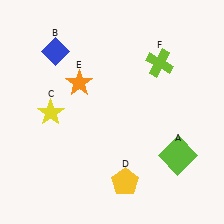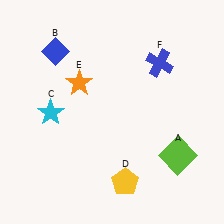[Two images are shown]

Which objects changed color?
C changed from yellow to cyan. F changed from lime to blue.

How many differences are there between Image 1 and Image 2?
There are 2 differences between the two images.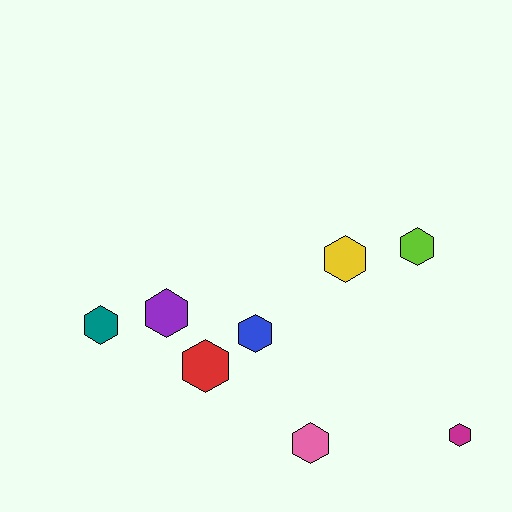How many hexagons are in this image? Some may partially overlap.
There are 8 hexagons.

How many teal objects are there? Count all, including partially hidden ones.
There is 1 teal object.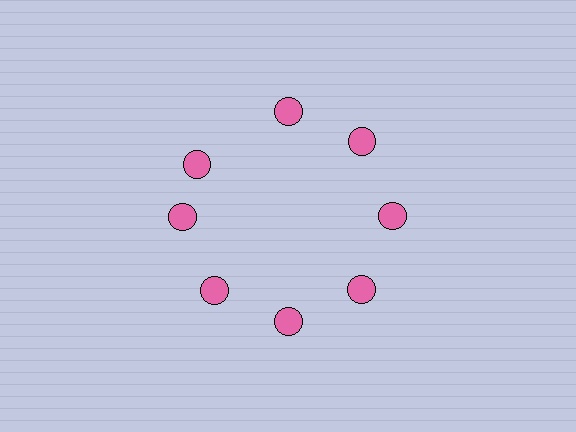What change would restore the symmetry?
The symmetry would be restored by rotating it back into even spacing with its neighbors so that all 8 circles sit at equal angles and equal distance from the center.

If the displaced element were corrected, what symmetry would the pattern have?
It would have 8-fold rotational symmetry — the pattern would map onto itself every 45 degrees.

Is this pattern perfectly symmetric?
No. The 8 pink circles are arranged in a ring, but one element near the 10 o'clock position is rotated out of alignment along the ring, breaking the 8-fold rotational symmetry.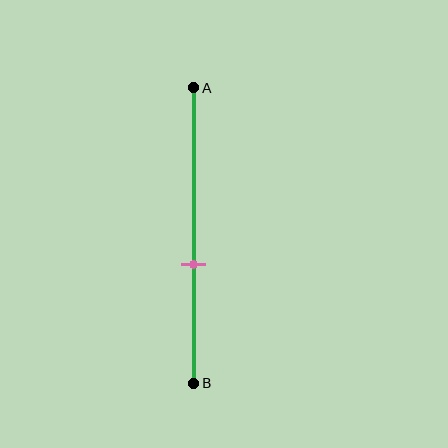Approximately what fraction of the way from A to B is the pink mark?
The pink mark is approximately 60% of the way from A to B.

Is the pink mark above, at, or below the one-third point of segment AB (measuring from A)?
The pink mark is below the one-third point of segment AB.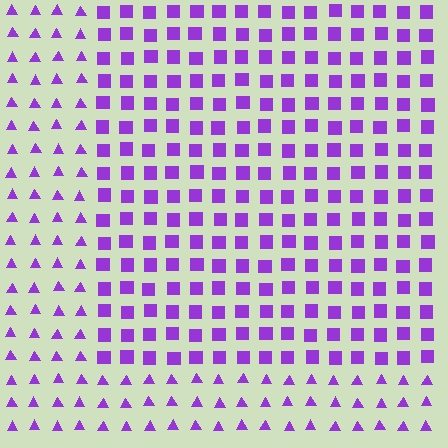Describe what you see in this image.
The image is filled with small purple elements arranged in a uniform grid. A rectangle-shaped region contains squares, while the surrounding area contains triangles. The boundary is defined purely by the change in element shape.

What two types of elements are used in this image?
The image uses squares inside the rectangle region and triangles outside it.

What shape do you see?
I see a rectangle.